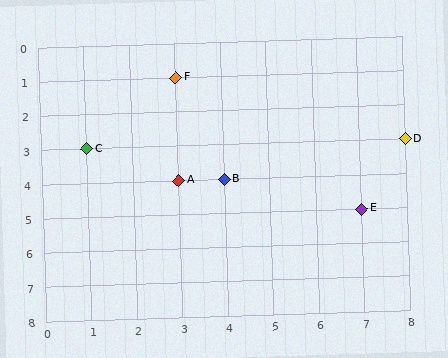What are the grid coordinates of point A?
Point A is at grid coordinates (3, 4).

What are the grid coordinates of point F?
Point F is at grid coordinates (3, 1).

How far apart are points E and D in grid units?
Points E and D are 1 column and 2 rows apart (about 2.2 grid units diagonally).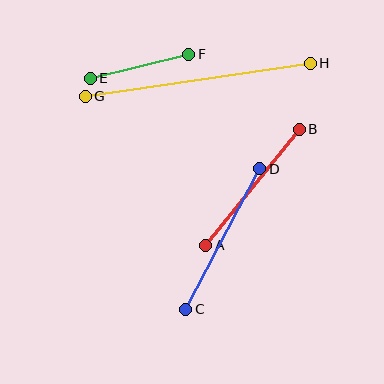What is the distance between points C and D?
The distance is approximately 158 pixels.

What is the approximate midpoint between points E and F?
The midpoint is at approximately (140, 66) pixels.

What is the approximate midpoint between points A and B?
The midpoint is at approximately (252, 187) pixels.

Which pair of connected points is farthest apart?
Points G and H are farthest apart.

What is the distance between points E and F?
The distance is approximately 101 pixels.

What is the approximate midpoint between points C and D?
The midpoint is at approximately (223, 239) pixels.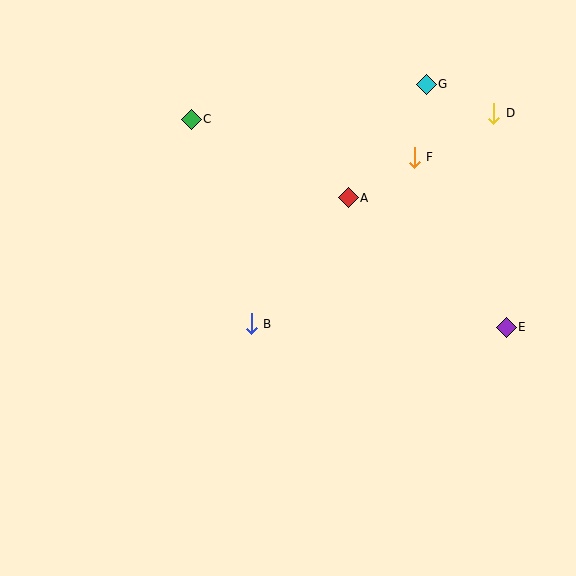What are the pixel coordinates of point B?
Point B is at (251, 324).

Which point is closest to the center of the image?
Point B at (251, 324) is closest to the center.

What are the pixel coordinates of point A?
Point A is at (348, 198).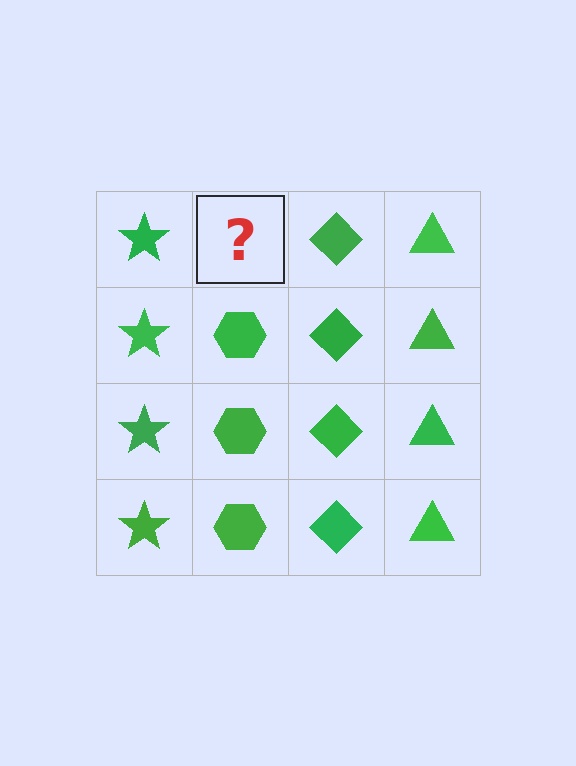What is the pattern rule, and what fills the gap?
The rule is that each column has a consistent shape. The gap should be filled with a green hexagon.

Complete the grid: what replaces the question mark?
The question mark should be replaced with a green hexagon.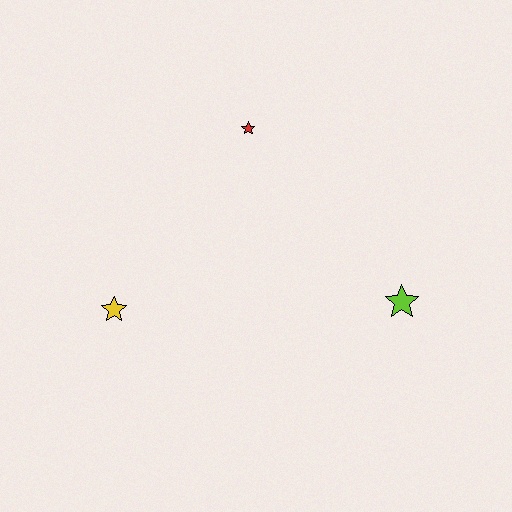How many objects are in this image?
There are 3 objects.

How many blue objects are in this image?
There are no blue objects.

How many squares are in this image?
There are no squares.